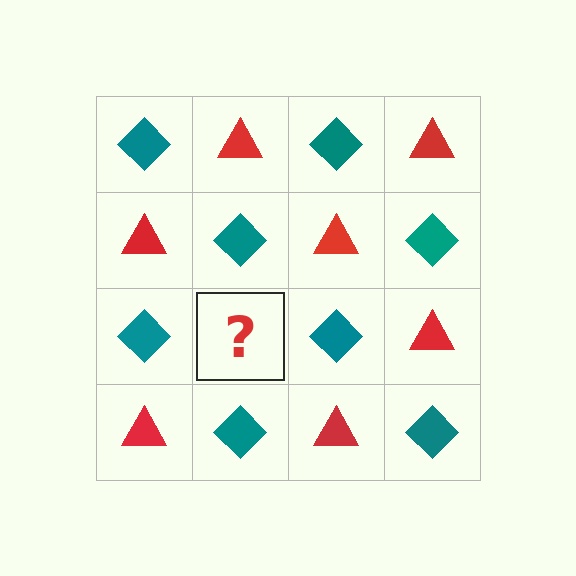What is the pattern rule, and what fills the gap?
The rule is that it alternates teal diamond and red triangle in a checkerboard pattern. The gap should be filled with a red triangle.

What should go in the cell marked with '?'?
The missing cell should contain a red triangle.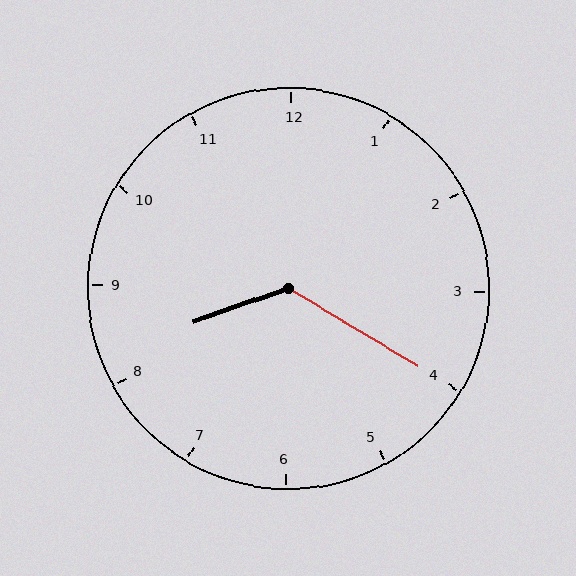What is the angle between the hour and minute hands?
Approximately 130 degrees.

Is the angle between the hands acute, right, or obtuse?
It is obtuse.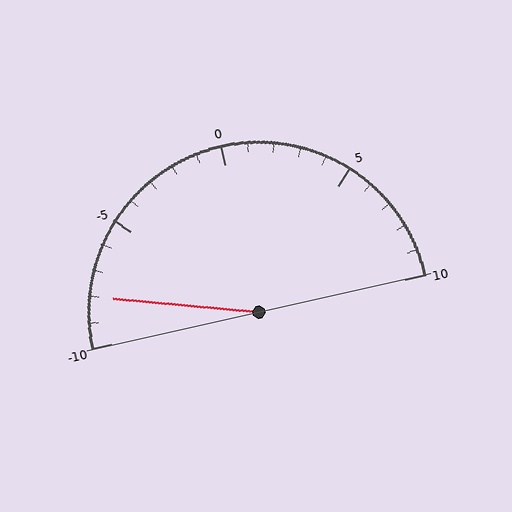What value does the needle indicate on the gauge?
The needle indicates approximately -8.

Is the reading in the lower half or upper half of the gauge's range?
The reading is in the lower half of the range (-10 to 10).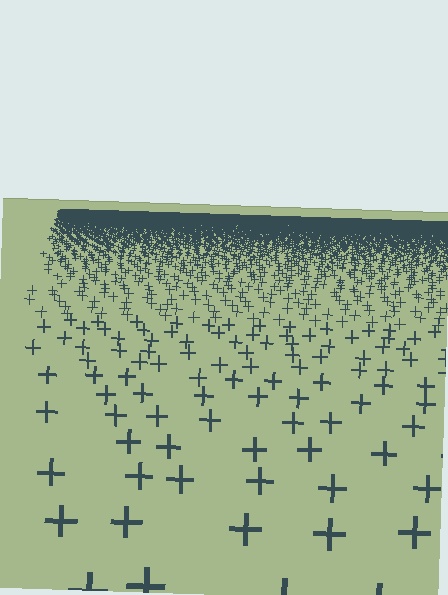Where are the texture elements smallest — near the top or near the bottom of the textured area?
Near the top.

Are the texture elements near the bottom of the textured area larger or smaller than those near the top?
Larger. Near the bottom, elements are closer to the viewer and appear at a bigger on-screen size.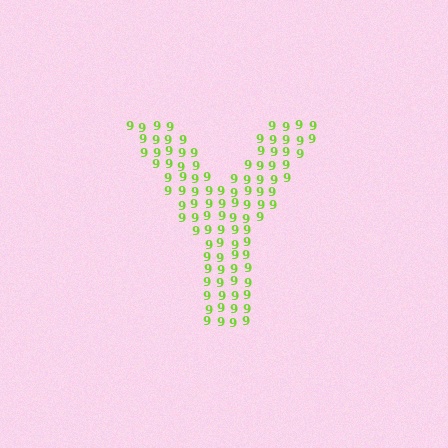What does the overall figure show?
The overall figure shows the letter Y.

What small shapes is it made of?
It is made of small digit 9's.